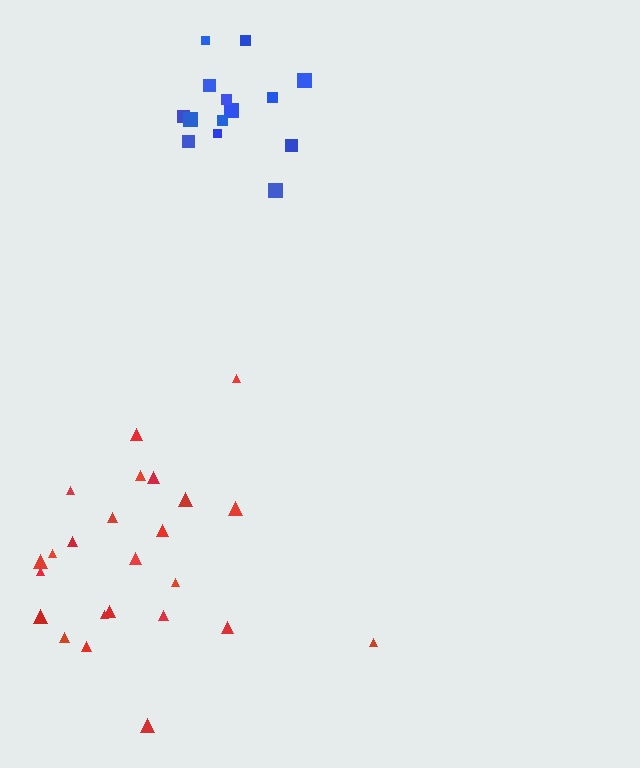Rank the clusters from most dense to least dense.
blue, red.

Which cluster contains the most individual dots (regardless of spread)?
Red (24).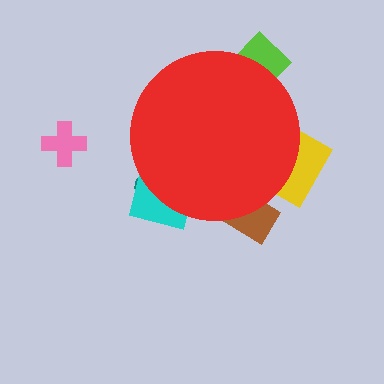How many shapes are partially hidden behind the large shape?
5 shapes are partially hidden.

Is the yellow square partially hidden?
Yes, the yellow square is partially hidden behind the red circle.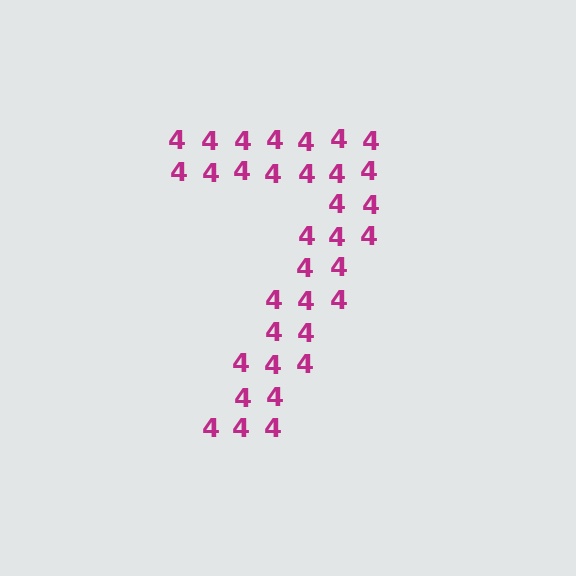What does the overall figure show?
The overall figure shows the digit 7.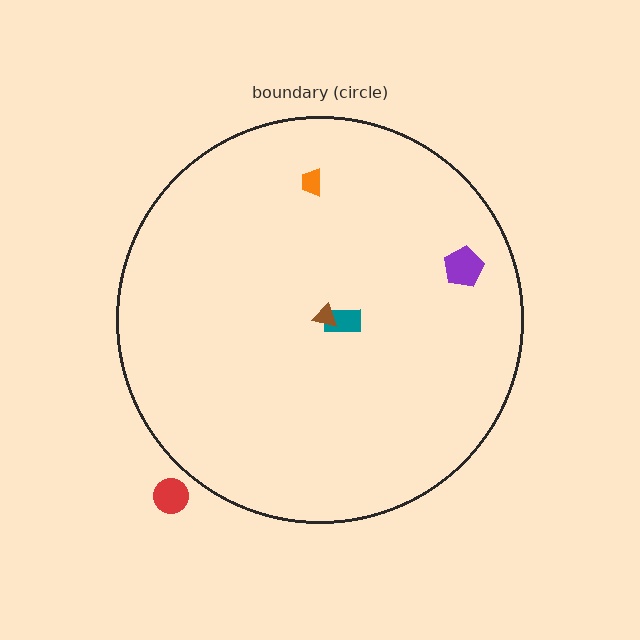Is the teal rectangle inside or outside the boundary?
Inside.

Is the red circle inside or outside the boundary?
Outside.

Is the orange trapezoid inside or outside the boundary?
Inside.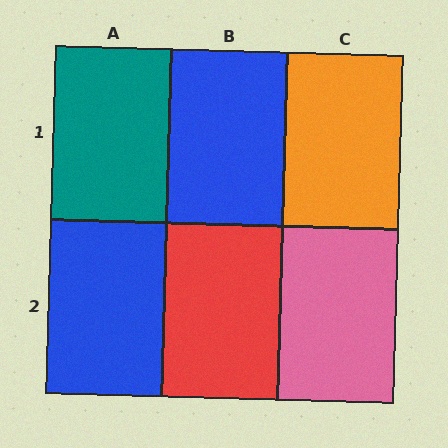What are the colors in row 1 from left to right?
Teal, blue, orange.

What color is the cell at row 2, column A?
Blue.